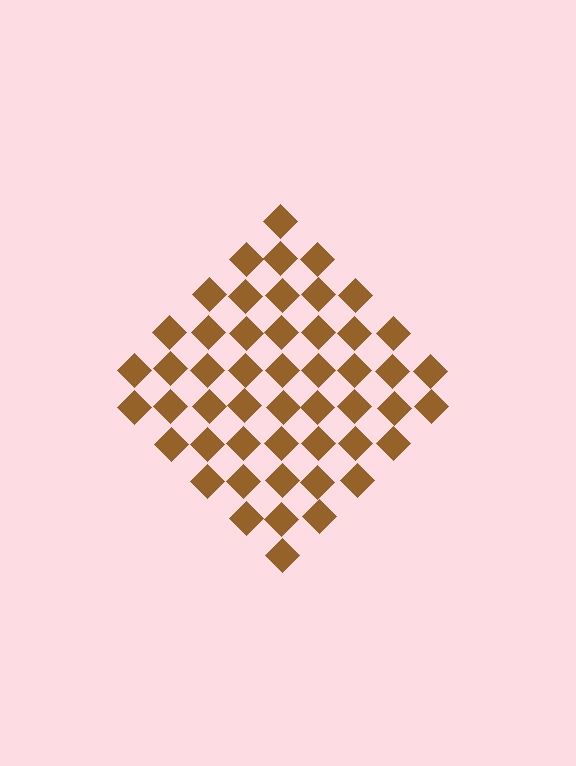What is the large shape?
The large shape is a diamond.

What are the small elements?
The small elements are diamonds.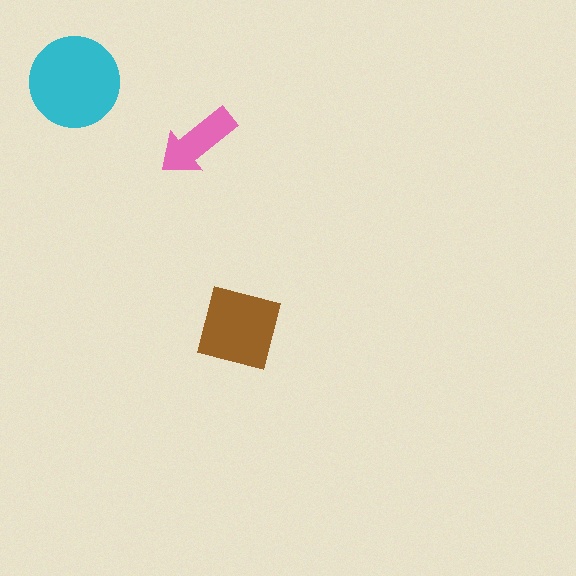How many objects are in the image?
There are 3 objects in the image.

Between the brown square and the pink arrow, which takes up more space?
The brown square.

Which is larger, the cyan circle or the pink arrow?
The cyan circle.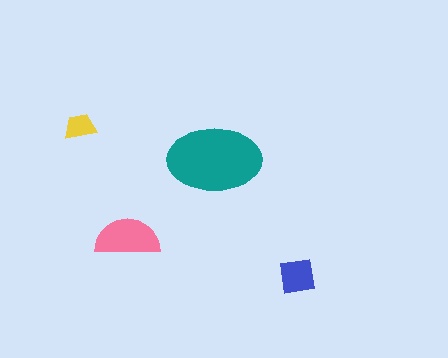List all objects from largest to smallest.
The teal ellipse, the pink semicircle, the blue square, the yellow trapezoid.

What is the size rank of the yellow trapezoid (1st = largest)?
4th.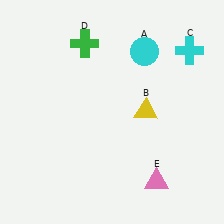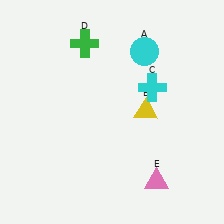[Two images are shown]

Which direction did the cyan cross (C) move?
The cyan cross (C) moved left.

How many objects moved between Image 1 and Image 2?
1 object moved between the two images.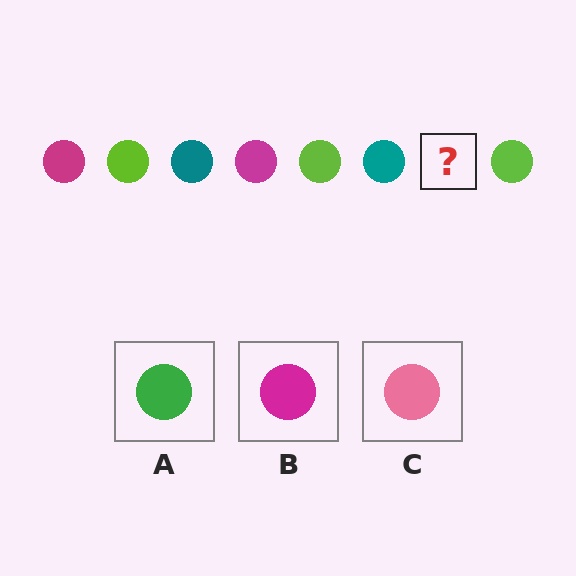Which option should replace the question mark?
Option B.